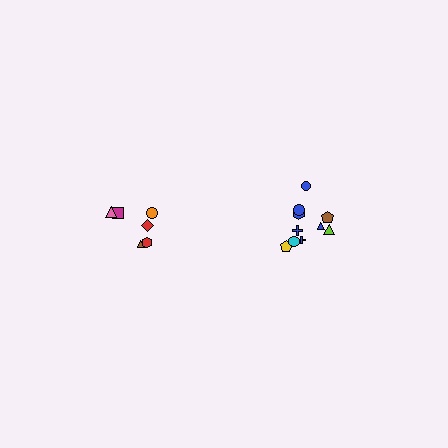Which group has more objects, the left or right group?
The right group.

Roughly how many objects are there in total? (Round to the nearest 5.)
Roughly 15 objects in total.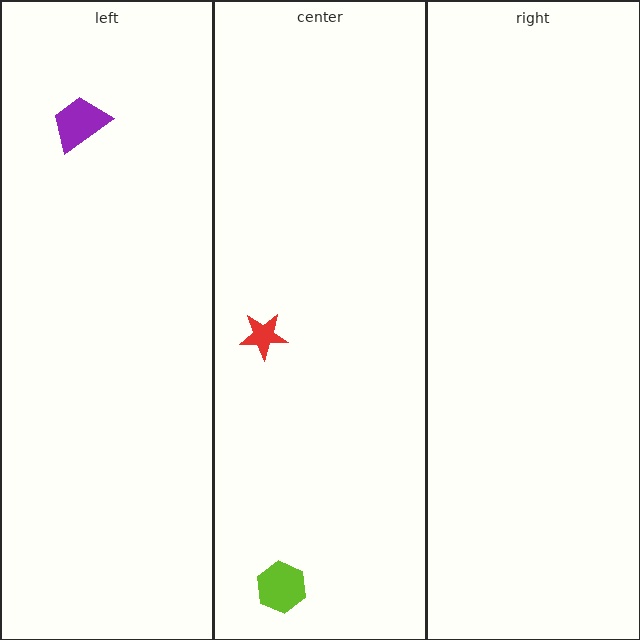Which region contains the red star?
The center region.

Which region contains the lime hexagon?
The center region.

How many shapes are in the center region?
2.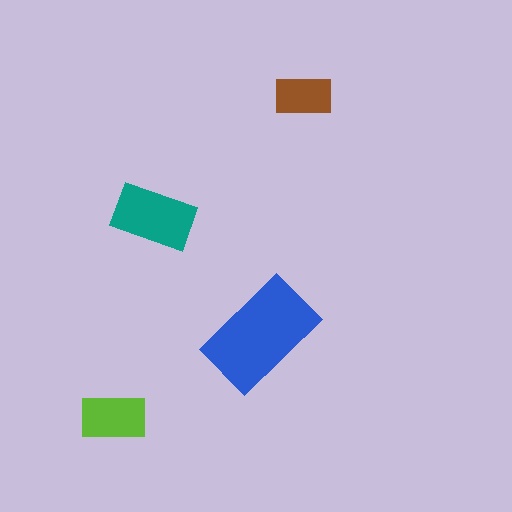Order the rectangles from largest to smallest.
the blue one, the teal one, the lime one, the brown one.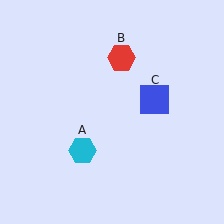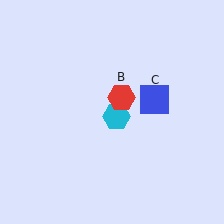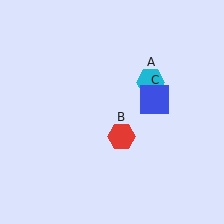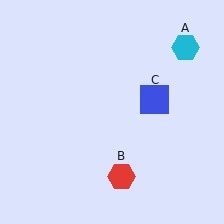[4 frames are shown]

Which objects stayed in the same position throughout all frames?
Blue square (object C) remained stationary.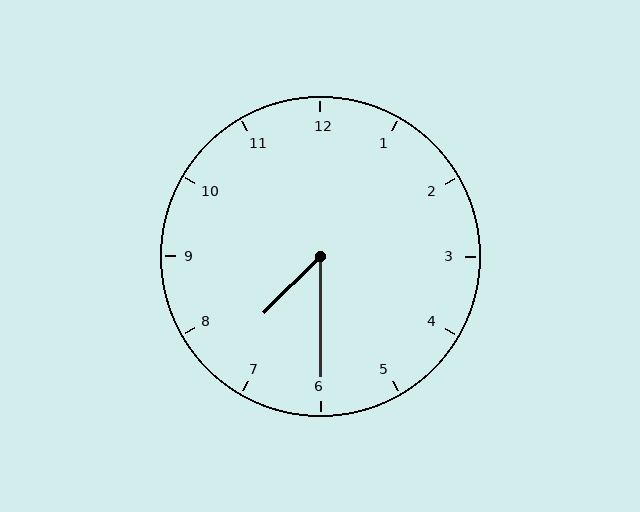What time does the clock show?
7:30.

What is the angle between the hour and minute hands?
Approximately 45 degrees.